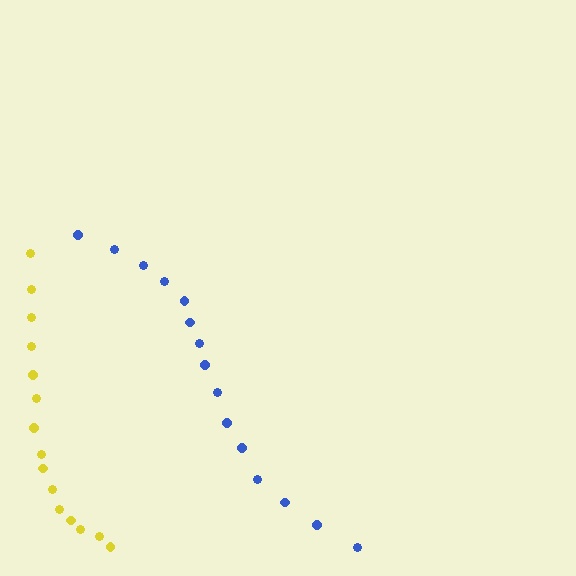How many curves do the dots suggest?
There are 2 distinct paths.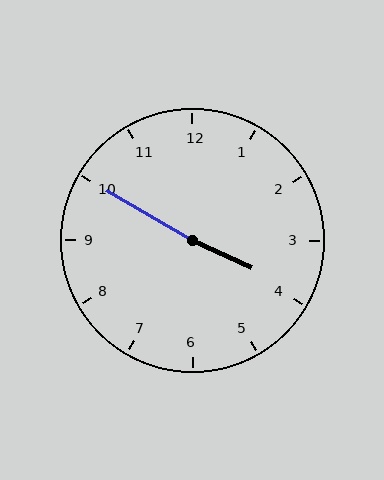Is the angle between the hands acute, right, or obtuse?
It is obtuse.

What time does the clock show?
3:50.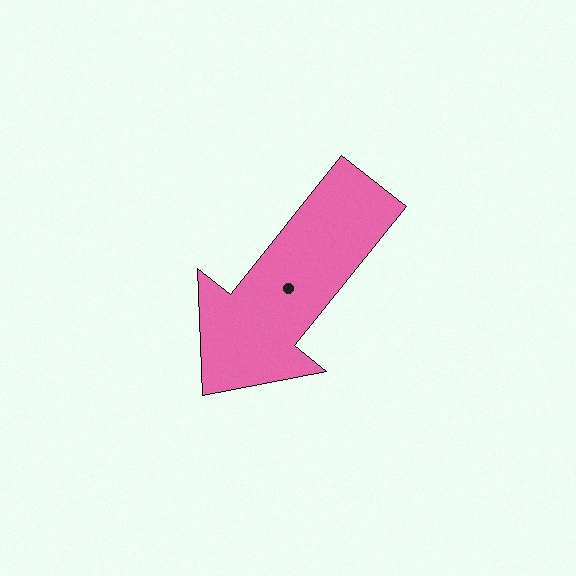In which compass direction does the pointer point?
Southwest.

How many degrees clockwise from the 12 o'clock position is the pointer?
Approximately 219 degrees.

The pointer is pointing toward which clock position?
Roughly 7 o'clock.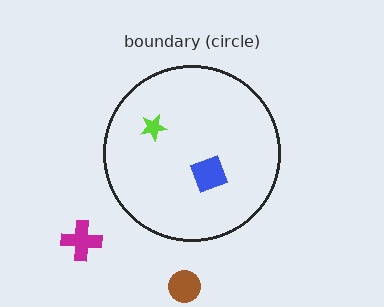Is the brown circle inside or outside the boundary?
Outside.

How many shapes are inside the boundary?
2 inside, 2 outside.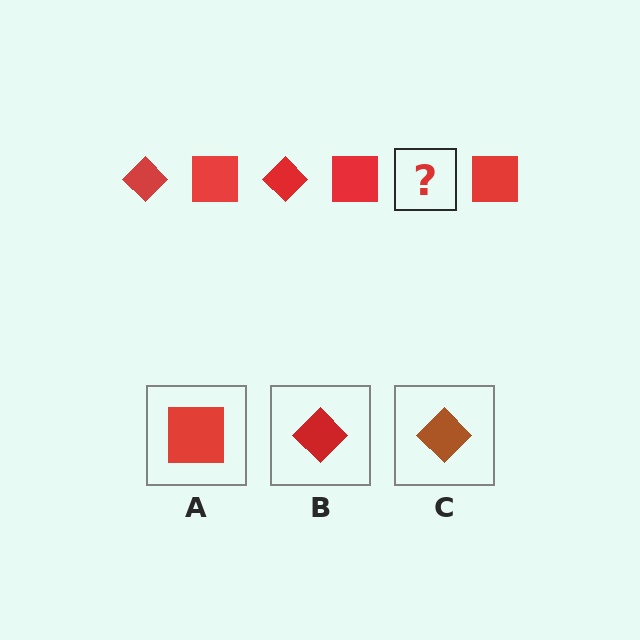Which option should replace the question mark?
Option B.